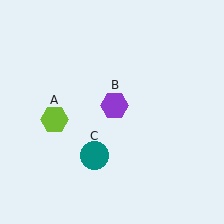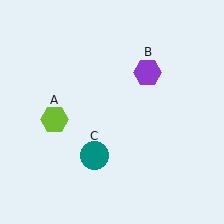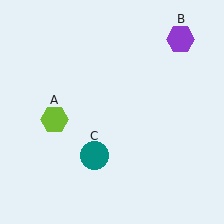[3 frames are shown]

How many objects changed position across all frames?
1 object changed position: purple hexagon (object B).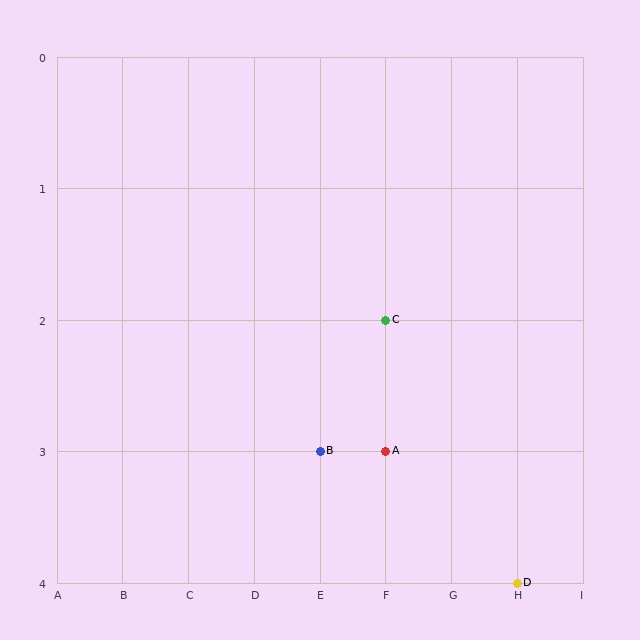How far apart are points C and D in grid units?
Points C and D are 2 columns and 2 rows apart (about 2.8 grid units diagonally).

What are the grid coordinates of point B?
Point B is at grid coordinates (E, 3).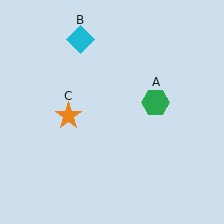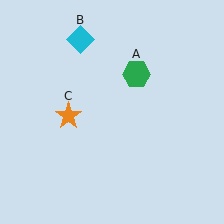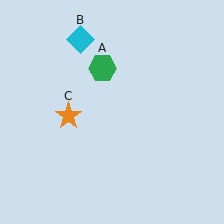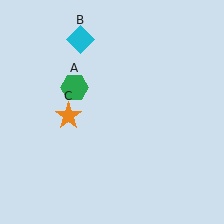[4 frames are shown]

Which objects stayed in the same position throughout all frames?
Cyan diamond (object B) and orange star (object C) remained stationary.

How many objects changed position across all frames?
1 object changed position: green hexagon (object A).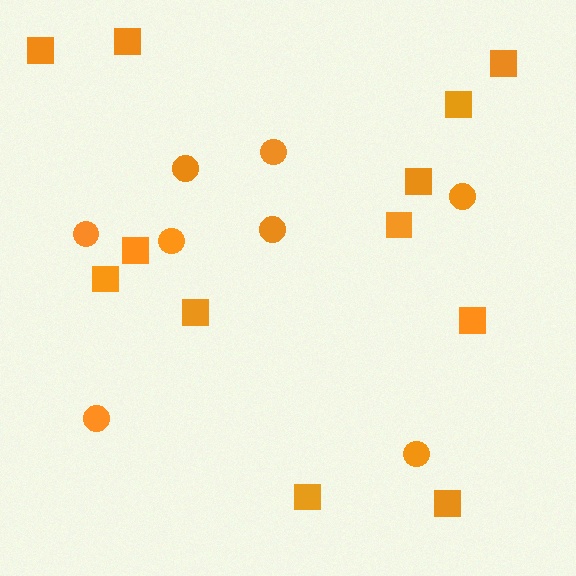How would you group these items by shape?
There are 2 groups: one group of squares (12) and one group of circles (8).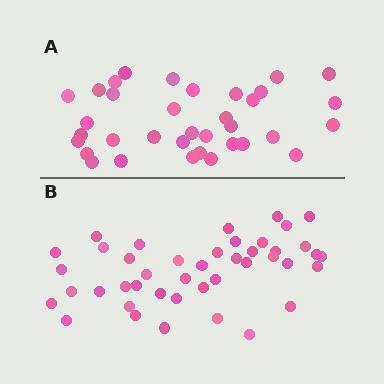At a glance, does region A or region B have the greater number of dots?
Region B (the bottom region) has more dots.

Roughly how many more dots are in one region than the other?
Region B has roughly 8 or so more dots than region A.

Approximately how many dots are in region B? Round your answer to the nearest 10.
About 40 dots. (The exact count is 43, which rounds to 40.)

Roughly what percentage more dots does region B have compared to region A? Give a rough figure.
About 25% more.